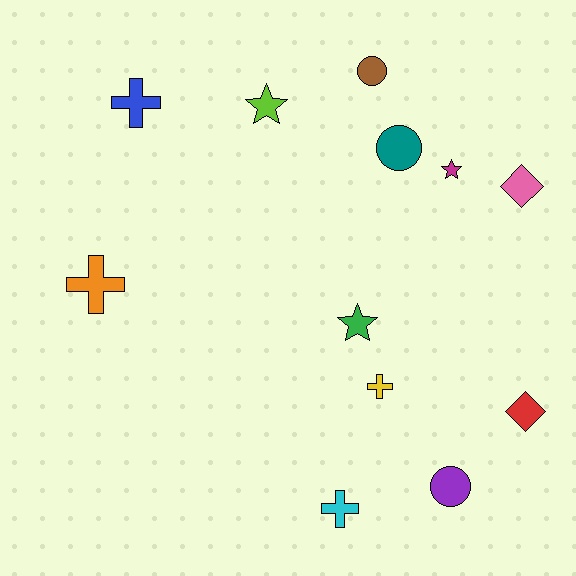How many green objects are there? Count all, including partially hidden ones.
There is 1 green object.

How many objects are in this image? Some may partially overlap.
There are 12 objects.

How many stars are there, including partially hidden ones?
There are 3 stars.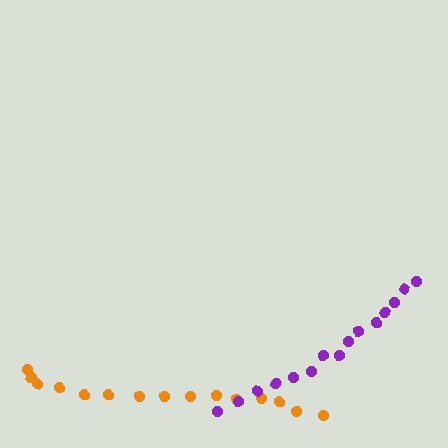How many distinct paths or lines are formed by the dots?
There are 2 distinct paths.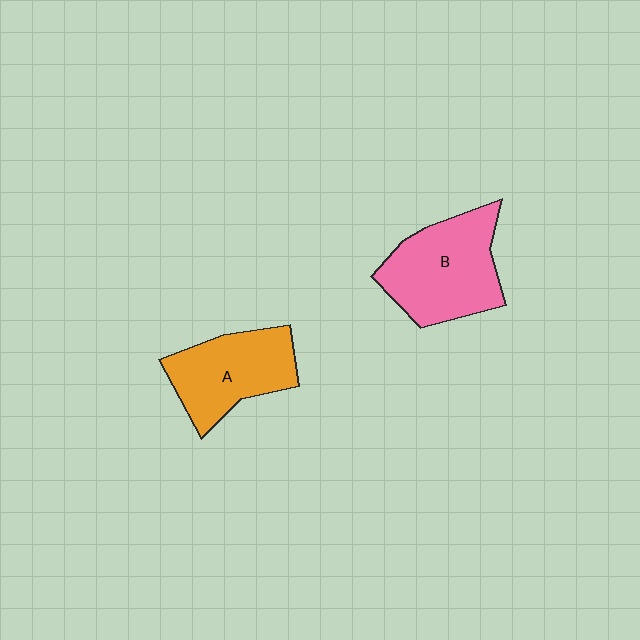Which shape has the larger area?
Shape B (pink).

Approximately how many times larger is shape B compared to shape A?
Approximately 1.2 times.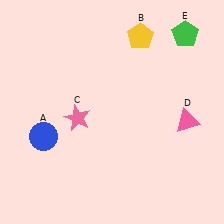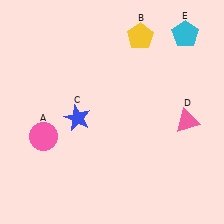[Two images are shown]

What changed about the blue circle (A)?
In Image 1, A is blue. In Image 2, it changed to pink.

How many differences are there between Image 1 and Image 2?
There are 3 differences between the two images.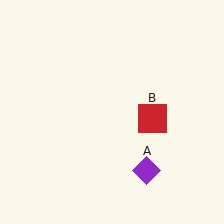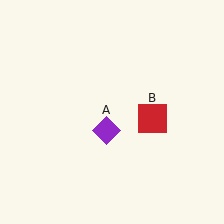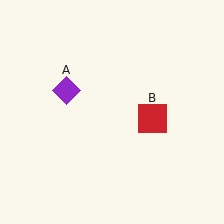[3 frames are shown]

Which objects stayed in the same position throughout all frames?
Red square (object B) remained stationary.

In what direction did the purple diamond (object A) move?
The purple diamond (object A) moved up and to the left.